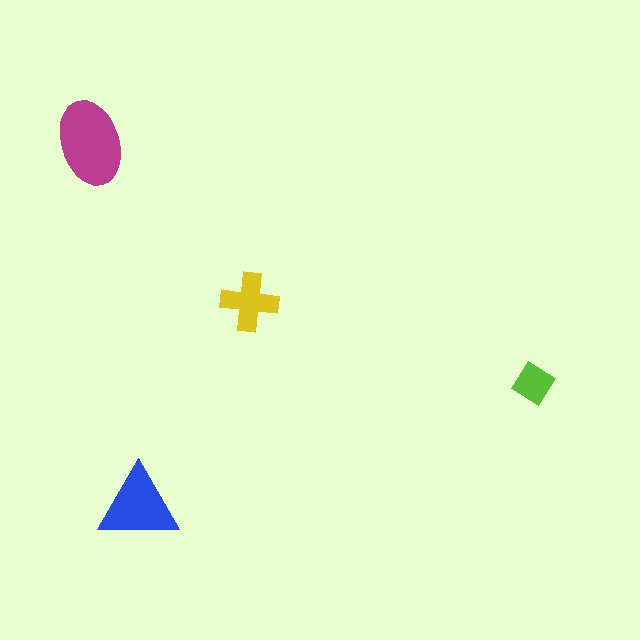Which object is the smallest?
The lime diamond.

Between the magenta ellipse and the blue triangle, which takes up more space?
The magenta ellipse.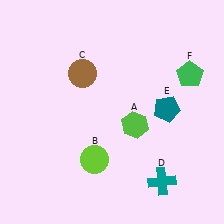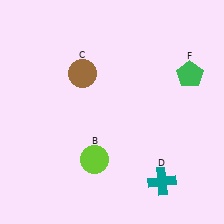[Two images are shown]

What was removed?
The teal pentagon (E), the lime hexagon (A) were removed in Image 2.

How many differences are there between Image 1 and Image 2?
There are 2 differences between the two images.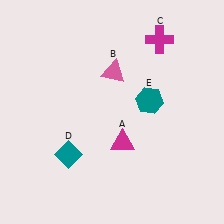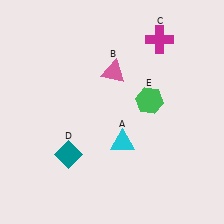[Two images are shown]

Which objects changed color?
A changed from magenta to cyan. E changed from teal to green.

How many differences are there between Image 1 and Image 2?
There are 2 differences between the two images.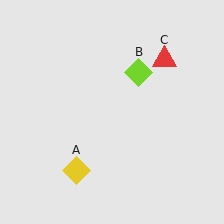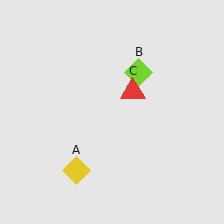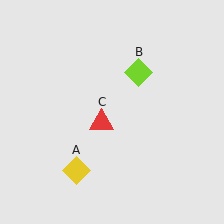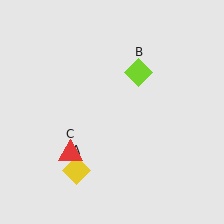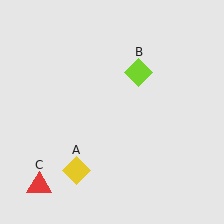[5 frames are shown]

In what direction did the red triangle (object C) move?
The red triangle (object C) moved down and to the left.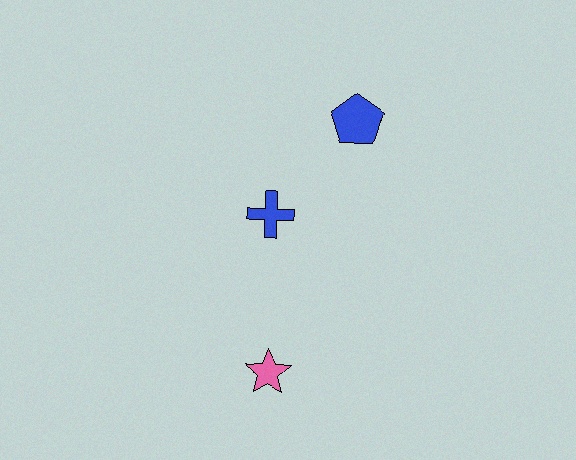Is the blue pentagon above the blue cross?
Yes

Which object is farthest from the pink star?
The blue pentagon is farthest from the pink star.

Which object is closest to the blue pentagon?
The blue cross is closest to the blue pentagon.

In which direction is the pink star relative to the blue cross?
The pink star is below the blue cross.